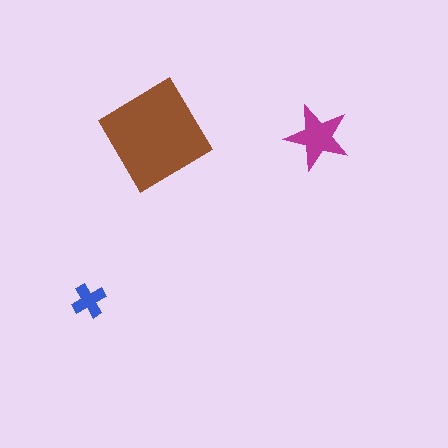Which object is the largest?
The brown diamond.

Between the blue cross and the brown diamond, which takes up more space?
The brown diamond.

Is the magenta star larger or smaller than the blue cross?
Larger.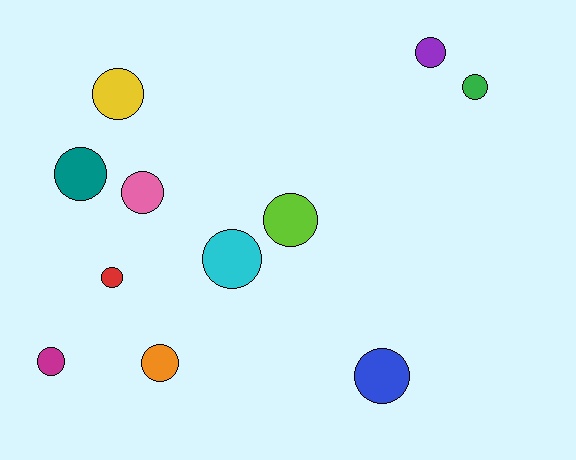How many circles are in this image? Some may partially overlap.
There are 11 circles.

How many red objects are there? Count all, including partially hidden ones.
There is 1 red object.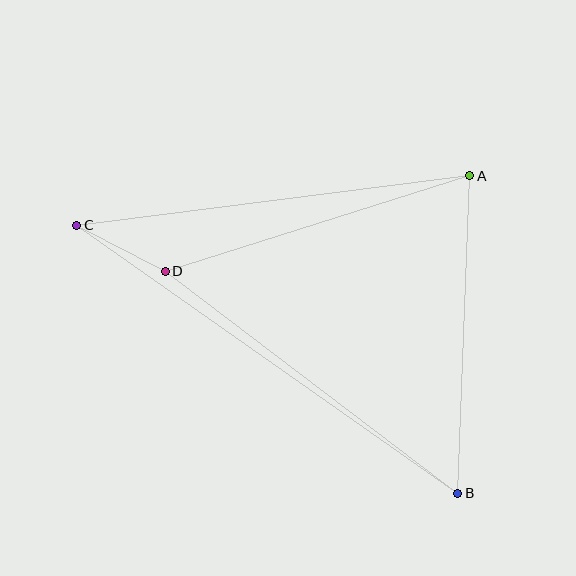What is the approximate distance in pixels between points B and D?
The distance between B and D is approximately 367 pixels.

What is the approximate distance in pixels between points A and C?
The distance between A and C is approximately 396 pixels.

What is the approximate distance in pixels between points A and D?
The distance between A and D is approximately 319 pixels.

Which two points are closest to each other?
Points C and D are closest to each other.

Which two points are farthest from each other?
Points B and C are farthest from each other.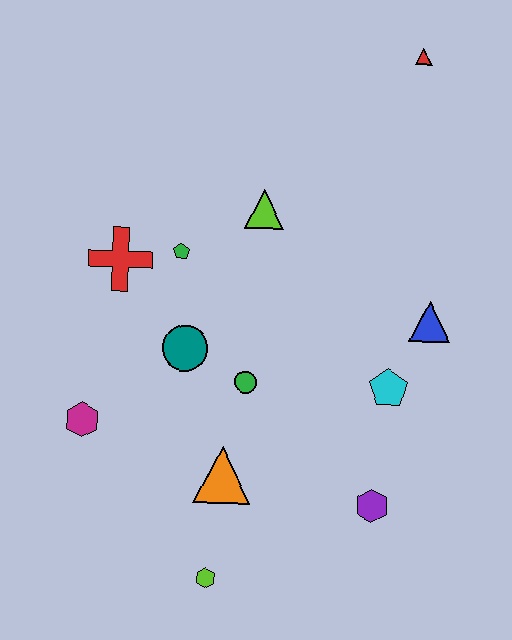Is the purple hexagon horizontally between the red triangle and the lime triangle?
Yes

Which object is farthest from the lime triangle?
The lime hexagon is farthest from the lime triangle.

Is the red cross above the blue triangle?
Yes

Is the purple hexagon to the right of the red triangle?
No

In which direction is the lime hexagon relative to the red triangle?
The lime hexagon is below the red triangle.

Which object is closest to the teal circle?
The green circle is closest to the teal circle.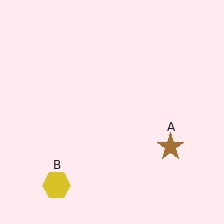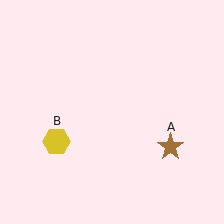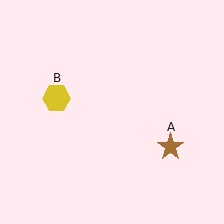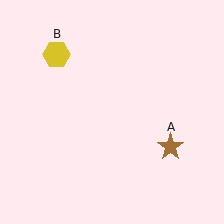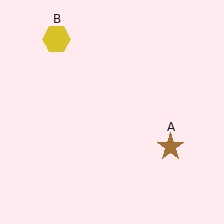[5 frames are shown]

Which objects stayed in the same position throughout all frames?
Brown star (object A) remained stationary.